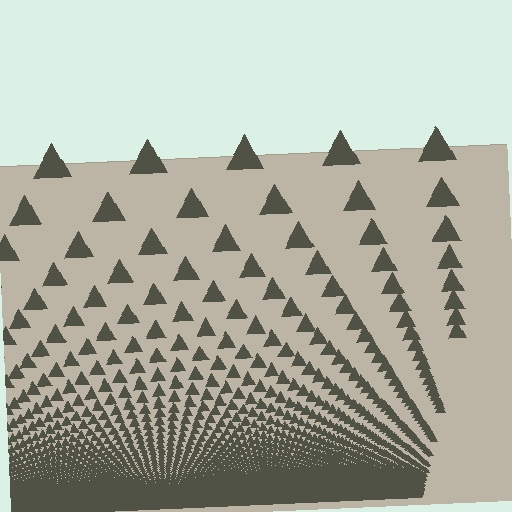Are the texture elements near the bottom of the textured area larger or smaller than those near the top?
Smaller. The gradient is inverted — elements near the bottom are smaller and denser.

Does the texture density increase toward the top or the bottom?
Density increases toward the bottom.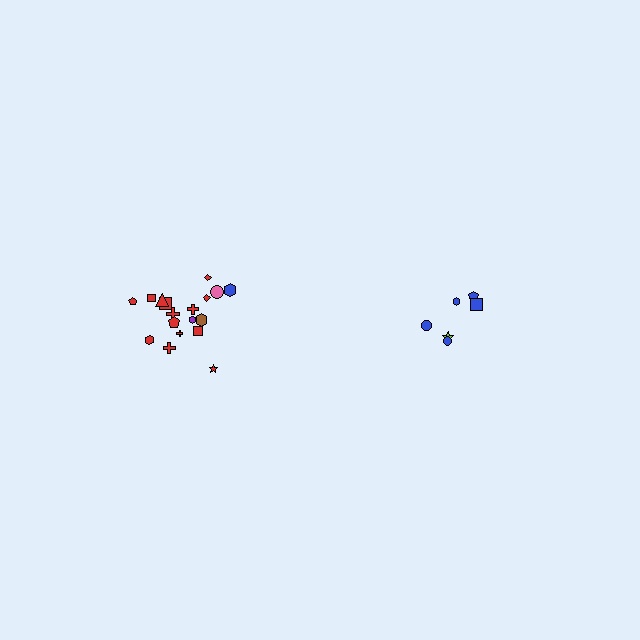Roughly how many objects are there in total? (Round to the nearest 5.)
Roughly 25 objects in total.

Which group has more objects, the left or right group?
The left group.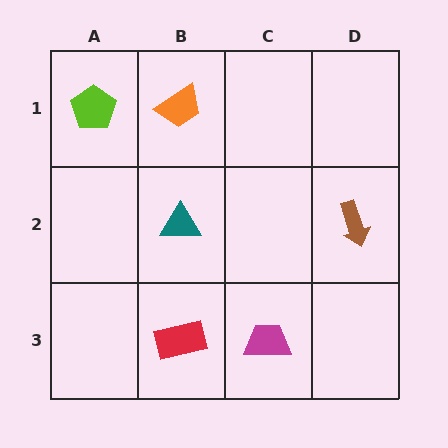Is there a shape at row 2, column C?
No, that cell is empty.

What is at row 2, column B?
A teal triangle.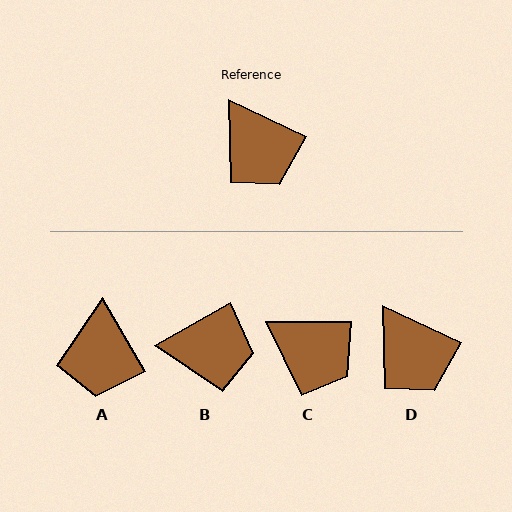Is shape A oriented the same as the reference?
No, it is off by about 35 degrees.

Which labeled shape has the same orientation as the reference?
D.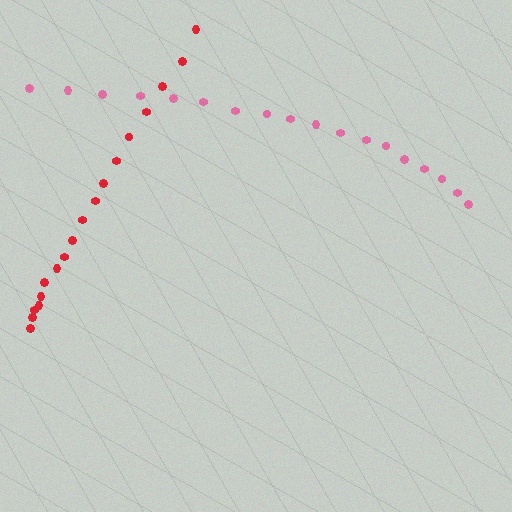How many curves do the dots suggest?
There are 2 distinct paths.